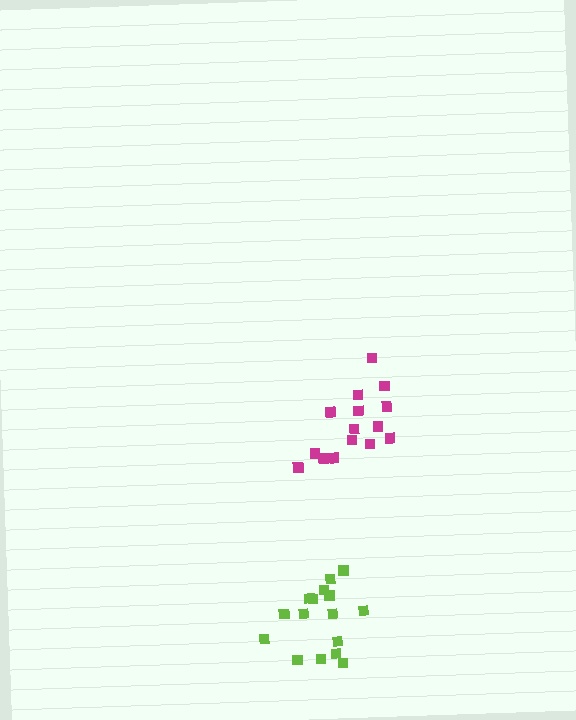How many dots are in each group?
Group 1: 16 dots, Group 2: 17 dots (33 total).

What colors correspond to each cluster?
The clusters are colored: lime, magenta.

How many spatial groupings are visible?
There are 2 spatial groupings.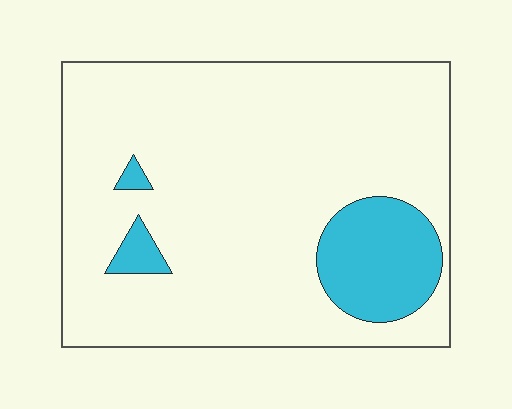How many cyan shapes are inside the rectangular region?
3.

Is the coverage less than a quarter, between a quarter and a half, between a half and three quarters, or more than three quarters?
Less than a quarter.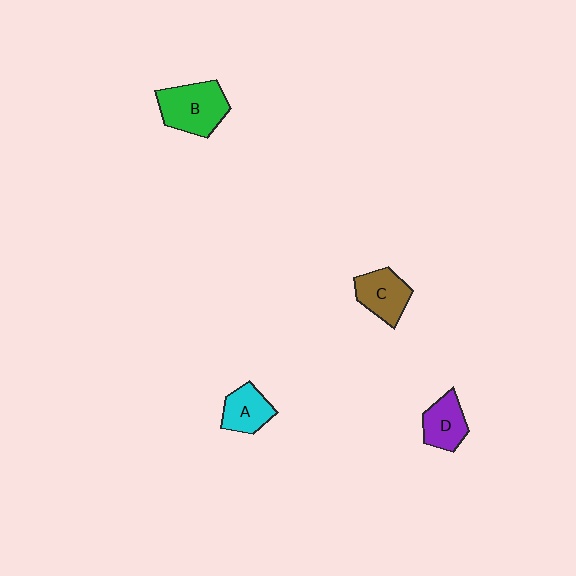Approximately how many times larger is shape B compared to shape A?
Approximately 1.6 times.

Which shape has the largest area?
Shape B (green).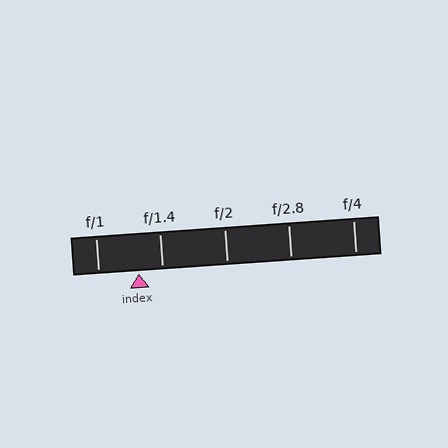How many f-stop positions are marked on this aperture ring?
There are 5 f-stop positions marked.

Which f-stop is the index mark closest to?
The index mark is closest to f/1.4.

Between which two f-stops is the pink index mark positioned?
The index mark is between f/1 and f/1.4.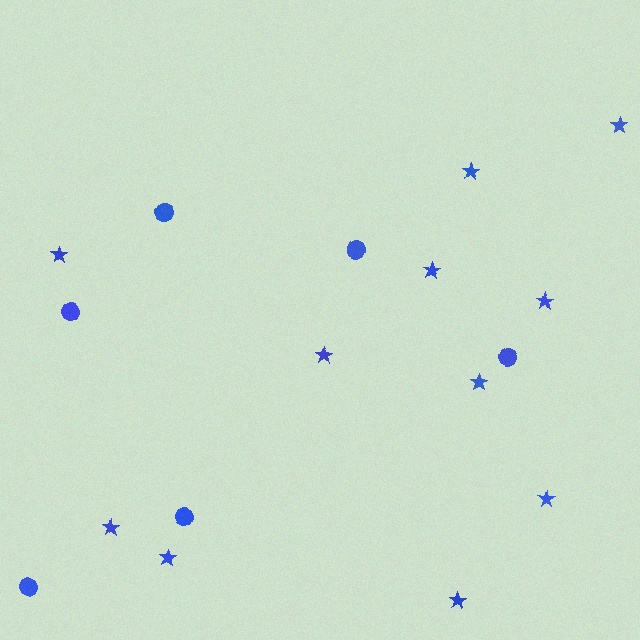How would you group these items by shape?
There are 2 groups: one group of stars (11) and one group of circles (6).